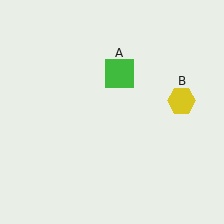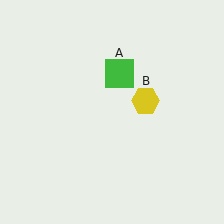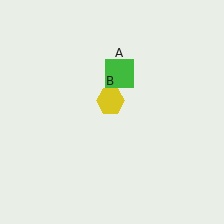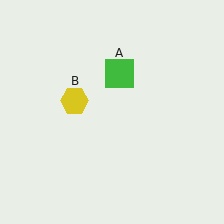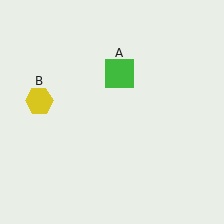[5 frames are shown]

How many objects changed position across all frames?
1 object changed position: yellow hexagon (object B).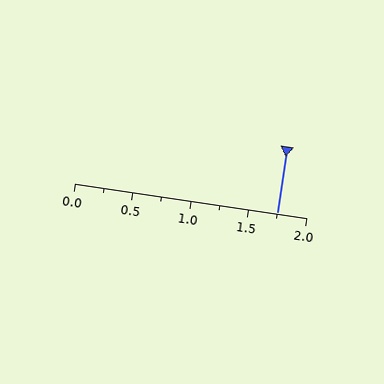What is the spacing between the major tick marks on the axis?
The major ticks are spaced 0.5 apart.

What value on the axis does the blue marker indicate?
The marker indicates approximately 1.75.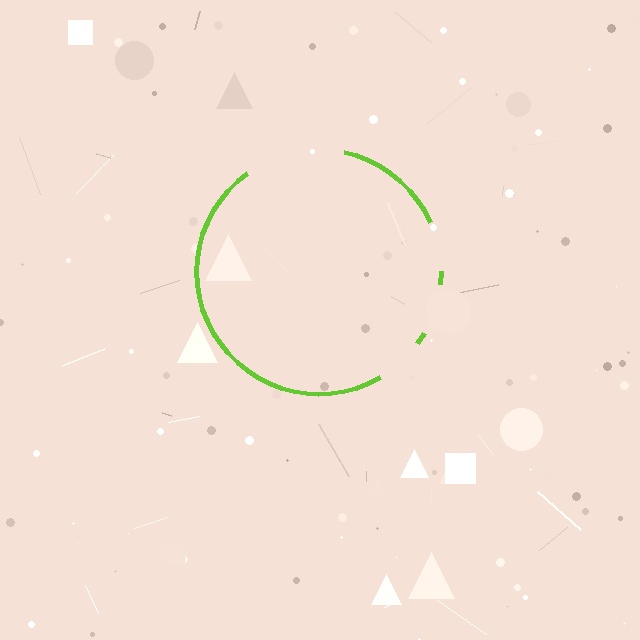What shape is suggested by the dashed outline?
The dashed outline suggests a circle.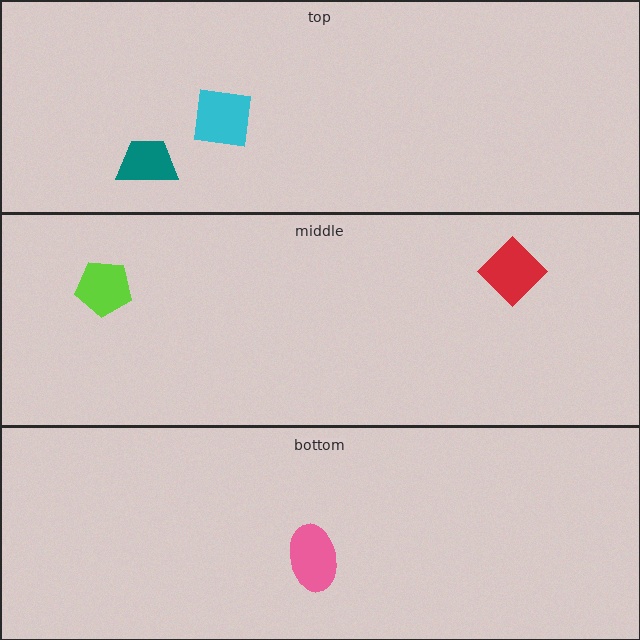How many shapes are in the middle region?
2.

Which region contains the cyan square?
The top region.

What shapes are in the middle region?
The red diamond, the lime pentagon.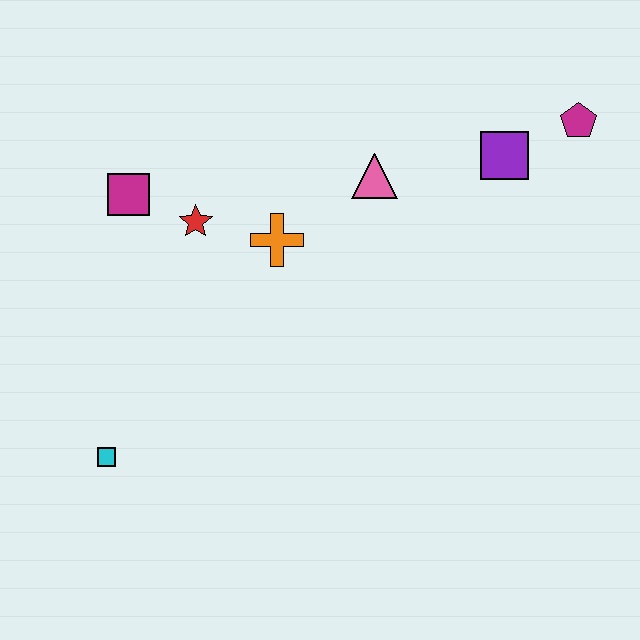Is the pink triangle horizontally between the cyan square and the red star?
No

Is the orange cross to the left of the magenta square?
No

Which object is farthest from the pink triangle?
The cyan square is farthest from the pink triangle.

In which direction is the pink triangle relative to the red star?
The pink triangle is to the right of the red star.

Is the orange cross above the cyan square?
Yes